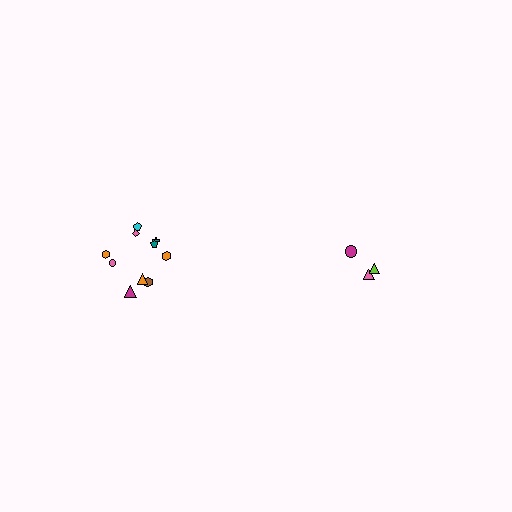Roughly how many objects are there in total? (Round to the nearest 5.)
Roughly 15 objects in total.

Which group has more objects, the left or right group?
The left group.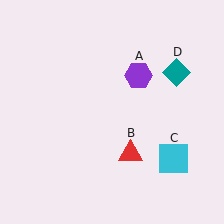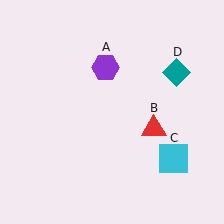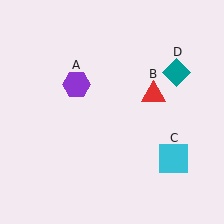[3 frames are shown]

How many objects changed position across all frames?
2 objects changed position: purple hexagon (object A), red triangle (object B).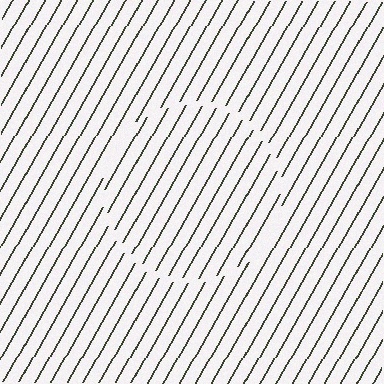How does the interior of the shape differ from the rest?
The interior of the shape contains the same grating, shifted by half a period — the contour is defined by the phase discontinuity where line-ends from the inner and outer gratings abut.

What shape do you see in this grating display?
An illusory circle. The interior of the shape contains the same grating, shifted by half a period — the contour is defined by the phase discontinuity where line-ends from the inner and outer gratings abut.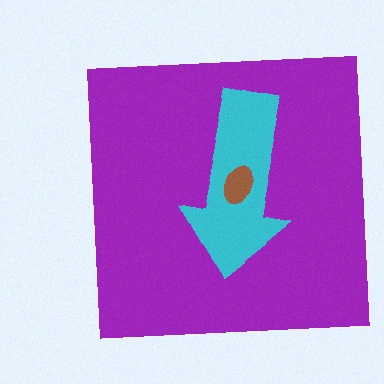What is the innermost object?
The brown ellipse.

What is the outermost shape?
The purple square.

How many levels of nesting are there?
3.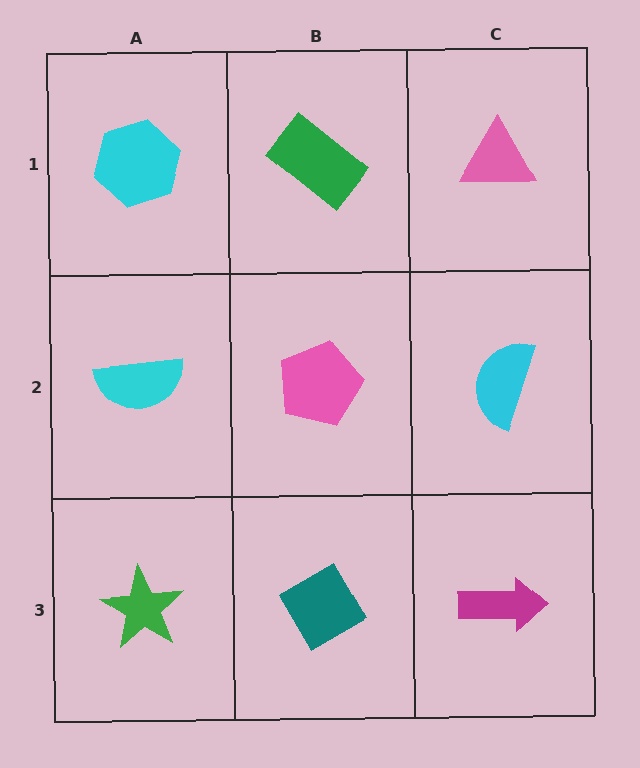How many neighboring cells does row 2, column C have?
3.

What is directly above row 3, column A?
A cyan semicircle.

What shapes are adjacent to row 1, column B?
A pink pentagon (row 2, column B), a cyan hexagon (row 1, column A), a pink triangle (row 1, column C).